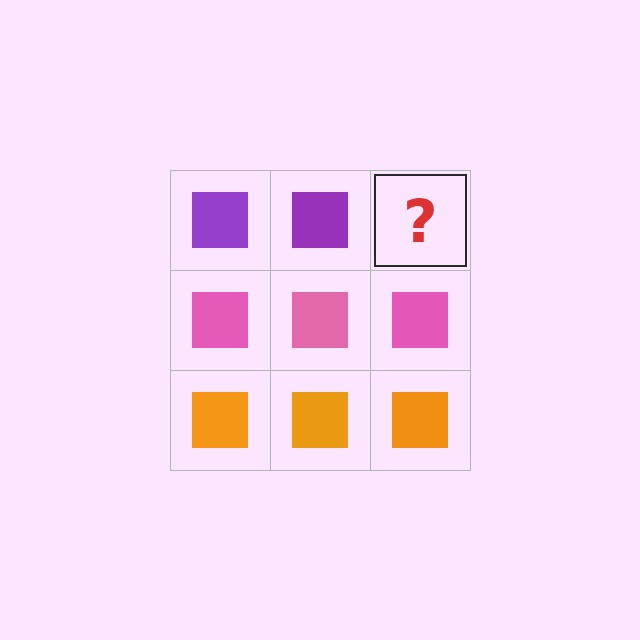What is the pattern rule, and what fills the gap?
The rule is that each row has a consistent color. The gap should be filled with a purple square.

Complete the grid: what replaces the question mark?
The question mark should be replaced with a purple square.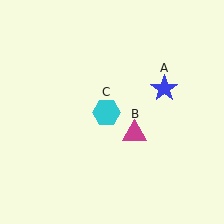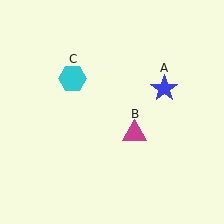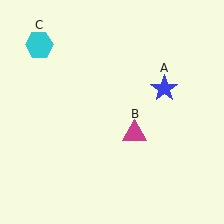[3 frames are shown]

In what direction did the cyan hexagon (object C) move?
The cyan hexagon (object C) moved up and to the left.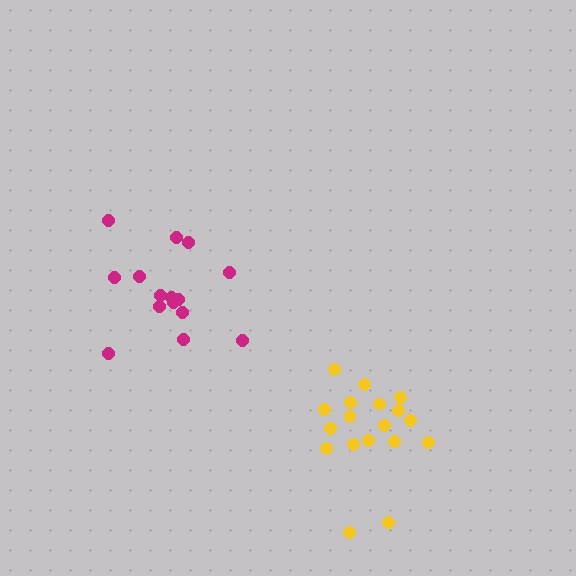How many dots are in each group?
Group 1: 15 dots, Group 2: 18 dots (33 total).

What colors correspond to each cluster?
The clusters are colored: magenta, yellow.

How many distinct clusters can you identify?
There are 2 distinct clusters.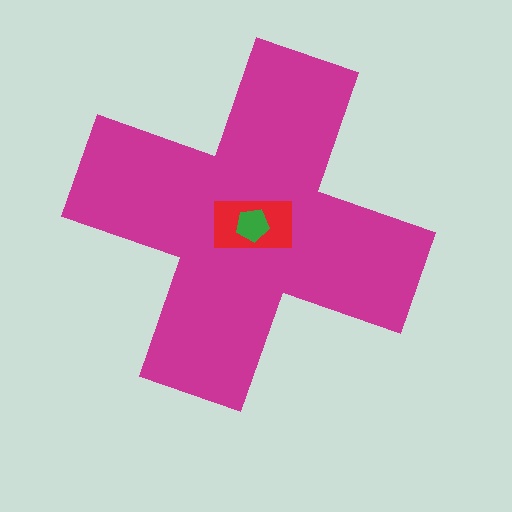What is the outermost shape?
The magenta cross.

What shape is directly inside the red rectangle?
The green pentagon.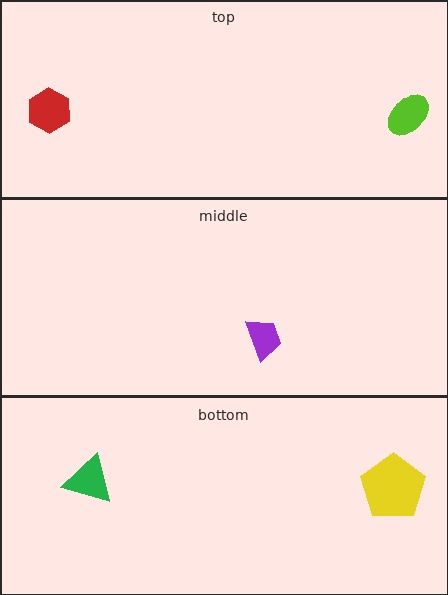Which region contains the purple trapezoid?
The middle region.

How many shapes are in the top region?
2.